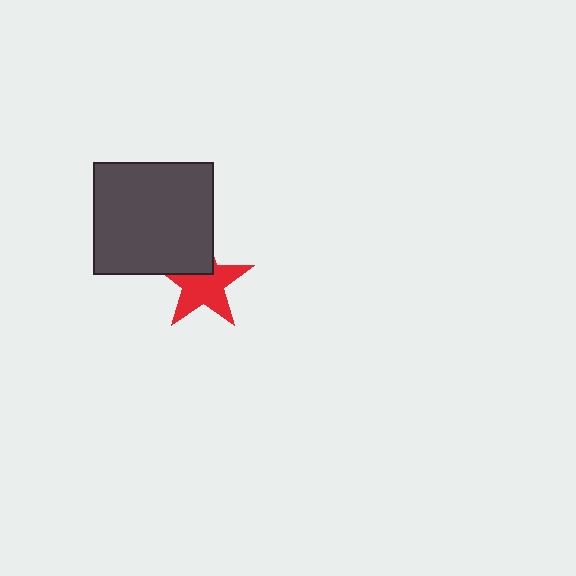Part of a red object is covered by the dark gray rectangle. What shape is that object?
It is a star.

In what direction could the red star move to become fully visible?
The red star could move toward the lower-right. That would shift it out from behind the dark gray rectangle entirely.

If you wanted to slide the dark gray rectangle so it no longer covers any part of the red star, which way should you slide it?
Slide it toward the upper-left — that is the most direct way to separate the two shapes.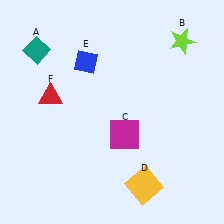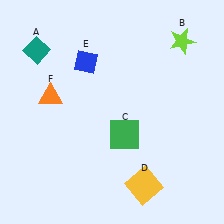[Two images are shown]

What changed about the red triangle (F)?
In Image 1, F is red. In Image 2, it changed to orange.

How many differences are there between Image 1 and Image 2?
There are 2 differences between the two images.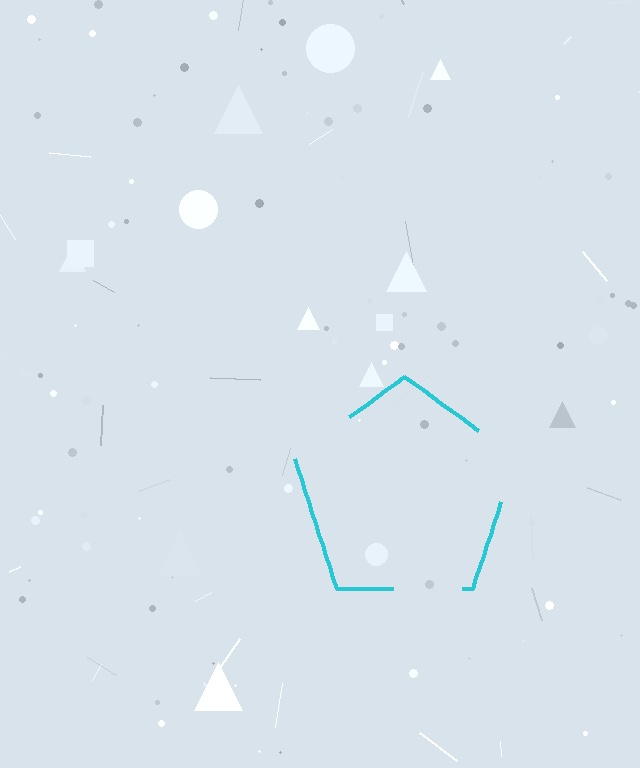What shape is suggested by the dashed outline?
The dashed outline suggests a pentagon.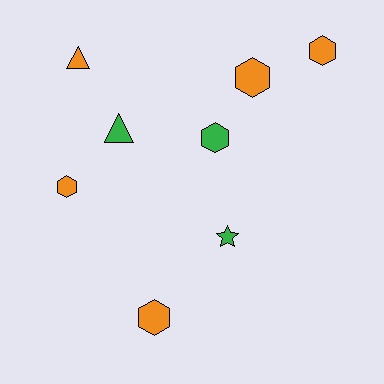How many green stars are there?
There is 1 green star.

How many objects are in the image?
There are 8 objects.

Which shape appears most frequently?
Hexagon, with 5 objects.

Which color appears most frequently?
Orange, with 5 objects.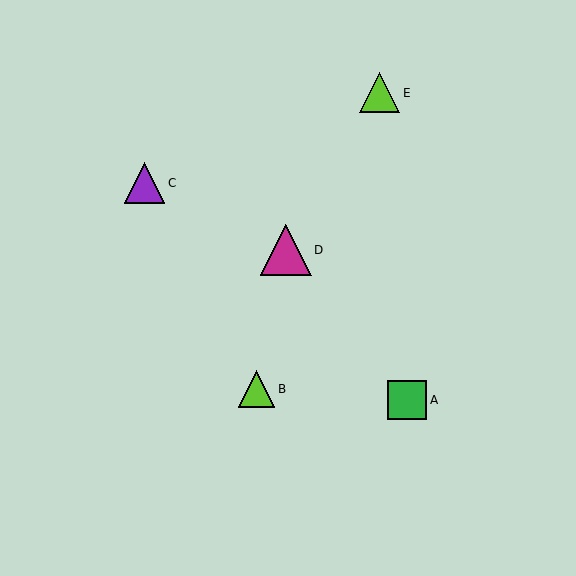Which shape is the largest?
The magenta triangle (labeled D) is the largest.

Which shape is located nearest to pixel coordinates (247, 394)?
The lime triangle (labeled B) at (256, 389) is nearest to that location.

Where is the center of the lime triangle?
The center of the lime triangle is at (256, 389).